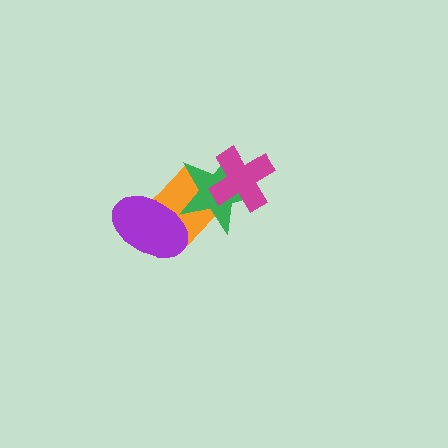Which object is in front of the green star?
The magenta cross is in front of the green star.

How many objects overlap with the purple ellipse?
2 objects overlap with the purple ellipse.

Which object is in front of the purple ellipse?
The green star is in front of the purple ellipse.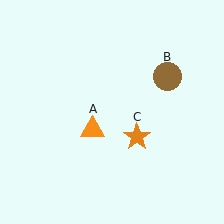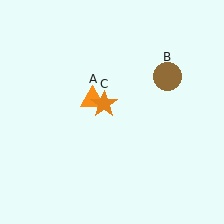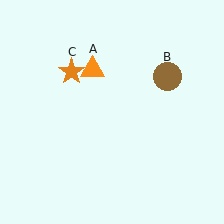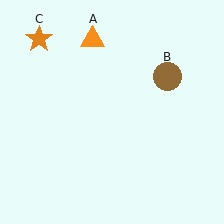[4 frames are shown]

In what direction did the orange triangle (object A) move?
The orange triangle (object A) moved up.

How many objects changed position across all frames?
2 objects changed position: orange triangle (object A), orange star (object C).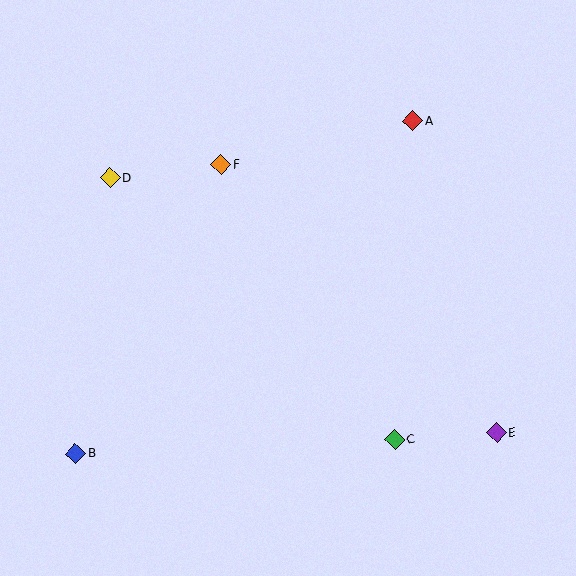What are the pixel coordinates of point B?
Point B is at (75, 453).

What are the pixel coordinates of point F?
Point F is at (221, 165).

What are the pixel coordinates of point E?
Point E is at (497, 433).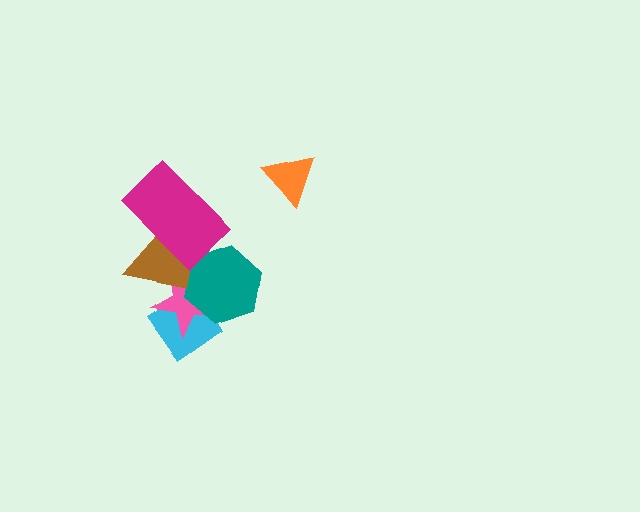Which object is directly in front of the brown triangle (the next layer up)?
The teal hexagon is directly in front of the brown triangle.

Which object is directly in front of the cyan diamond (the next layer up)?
The pink star is directly in front of the cyan diamond.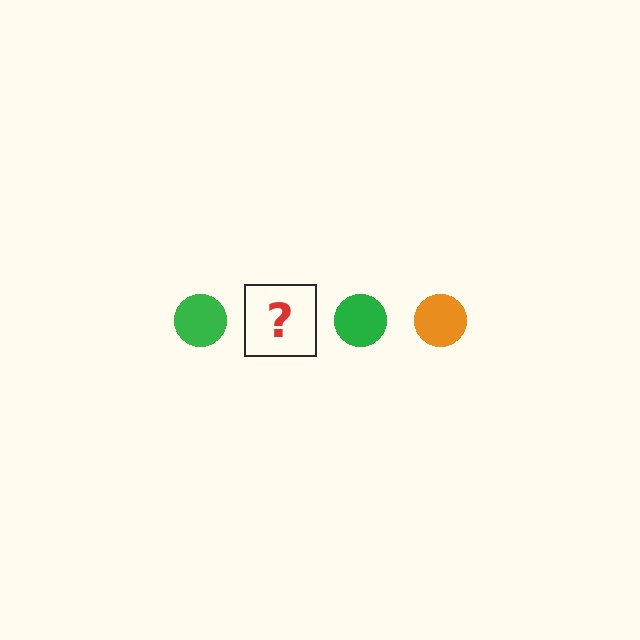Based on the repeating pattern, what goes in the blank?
The blank should be an orange circle.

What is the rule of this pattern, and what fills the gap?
The rule is that the pattern cycles through green, orange circles. The gap should be filled with an orange circle.